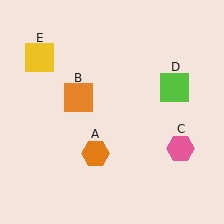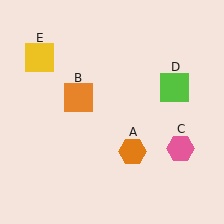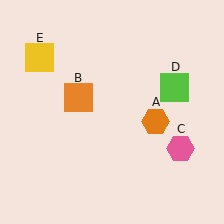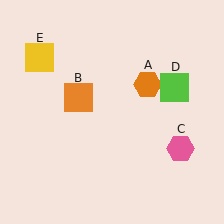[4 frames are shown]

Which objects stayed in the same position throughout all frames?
Orange square (object B) and pink hexagon (object C) and lime square (object D) and yellow square (object E) remained stationary.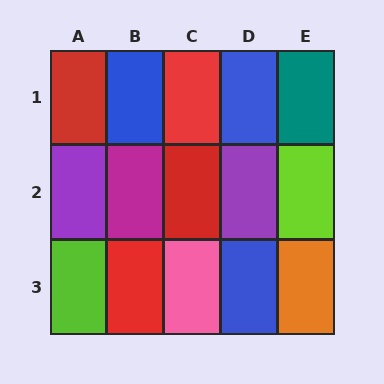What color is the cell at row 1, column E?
Teal.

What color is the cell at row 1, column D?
Blue.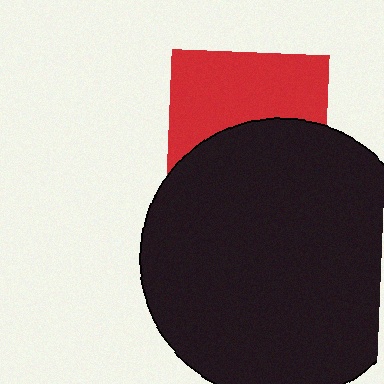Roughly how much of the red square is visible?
About half of it is visible (roughly 50%).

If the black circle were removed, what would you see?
You would see the complete red square.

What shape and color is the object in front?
The object in front is a black circle.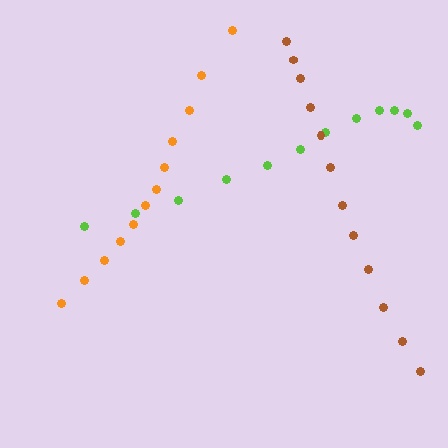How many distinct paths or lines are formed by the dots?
There are 3 distinct paths.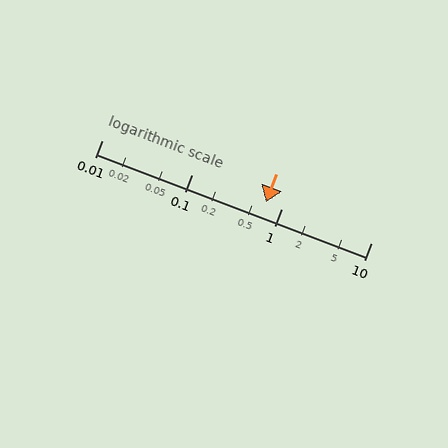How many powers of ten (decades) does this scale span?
The scale spans 3 decades, from 0.01 to 10.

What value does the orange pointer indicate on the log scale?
The pointer indicates approximately 0.68.